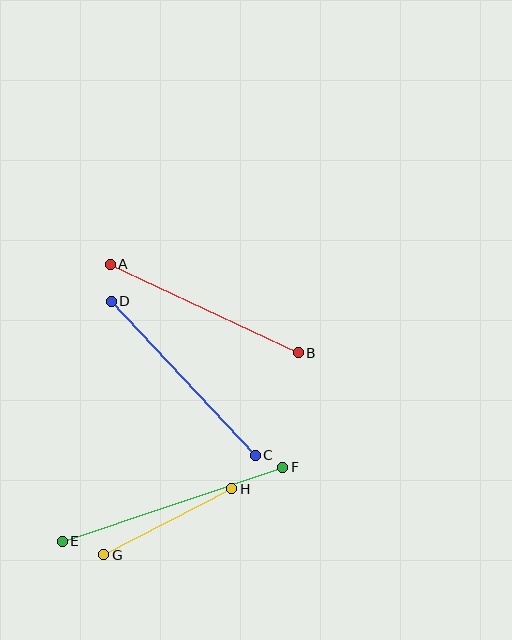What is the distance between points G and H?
The distance is approximately 144 pixels.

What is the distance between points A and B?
The distance is approximately 208 pixels.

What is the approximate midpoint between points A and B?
The midpoint is at approximately (204, 308) pixels.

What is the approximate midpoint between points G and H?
The midpoint is at approximately (168, 522) pixels.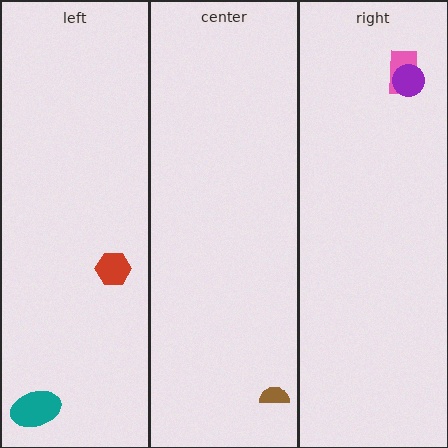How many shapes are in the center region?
1.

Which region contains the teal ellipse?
The left region.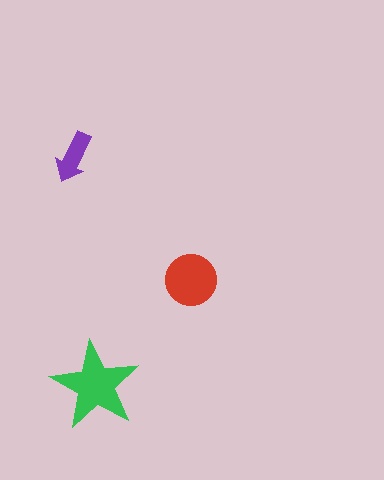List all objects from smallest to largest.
The purple arrow, the red circle, the green star.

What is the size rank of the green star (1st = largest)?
1st.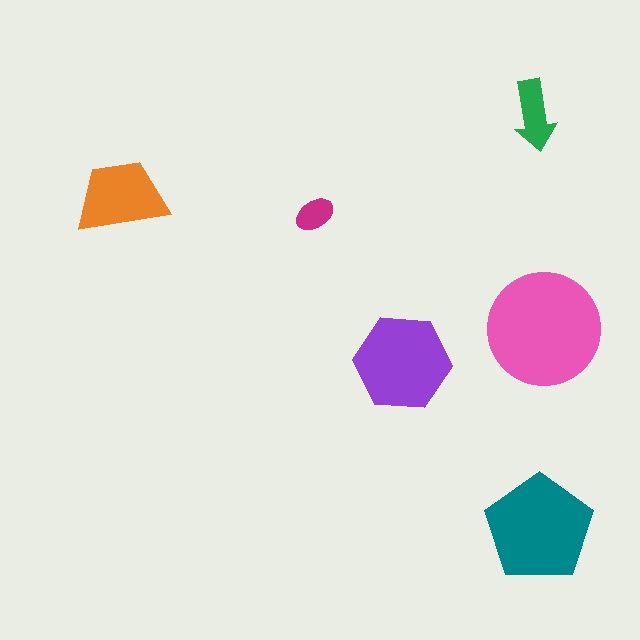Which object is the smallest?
The magenta ellipse.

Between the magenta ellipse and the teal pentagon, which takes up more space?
The teal pentagon.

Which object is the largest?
The pink circle.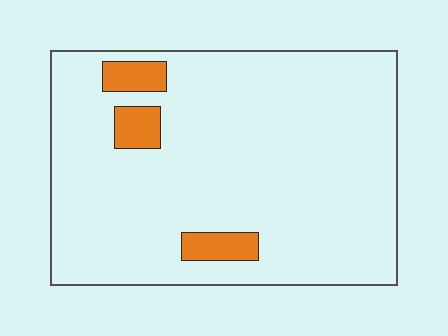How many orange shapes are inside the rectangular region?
3.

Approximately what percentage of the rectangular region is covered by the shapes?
Approximately 10%.